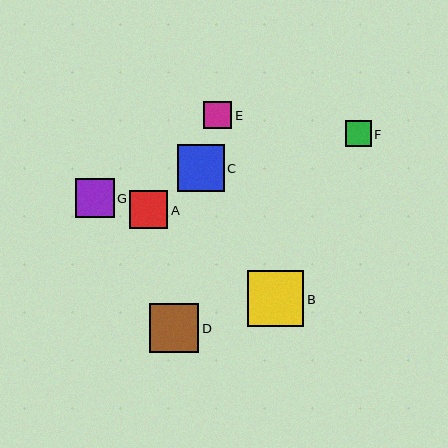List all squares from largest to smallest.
From largest to smallest: B, D, C, G, A, E, F.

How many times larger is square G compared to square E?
Square G is approximately 1.4 times the size of square E.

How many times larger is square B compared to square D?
Square B is approximately 1.1 times the size of square D.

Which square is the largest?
Square B is the largest with a size of approximately 56 pixels.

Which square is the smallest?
Square F is the smallest with a size of approximately 26 pixels.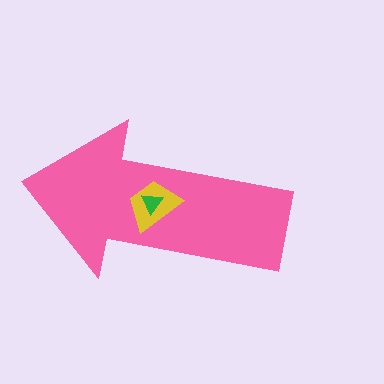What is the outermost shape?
The pink arrow.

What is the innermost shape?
The green triangle.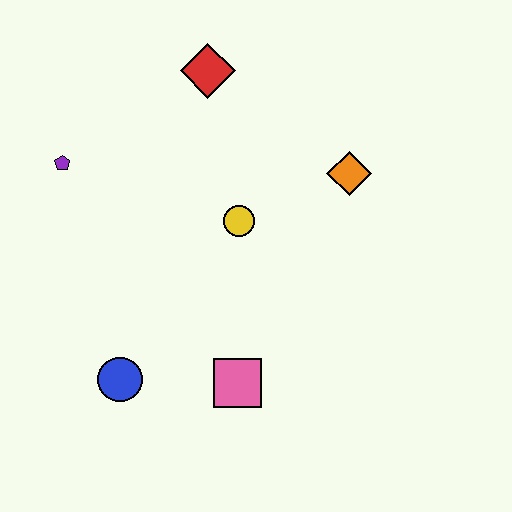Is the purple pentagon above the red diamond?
No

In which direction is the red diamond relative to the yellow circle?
The red diamond is above the yellow circle.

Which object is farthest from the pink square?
The red diamond is farthest from the pink square.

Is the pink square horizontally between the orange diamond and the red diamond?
Yes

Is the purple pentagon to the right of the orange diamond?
No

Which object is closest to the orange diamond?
The yellow circle is closest to the orange diamond.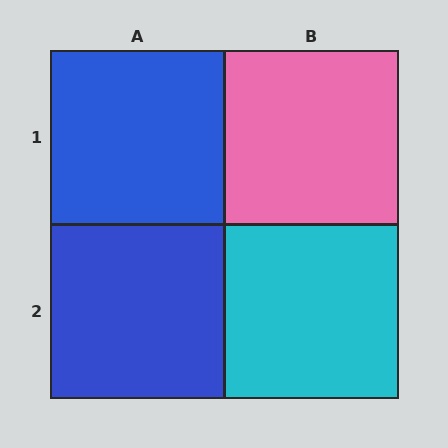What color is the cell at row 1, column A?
Blue.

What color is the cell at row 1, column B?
Pink.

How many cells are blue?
2 cells are blue.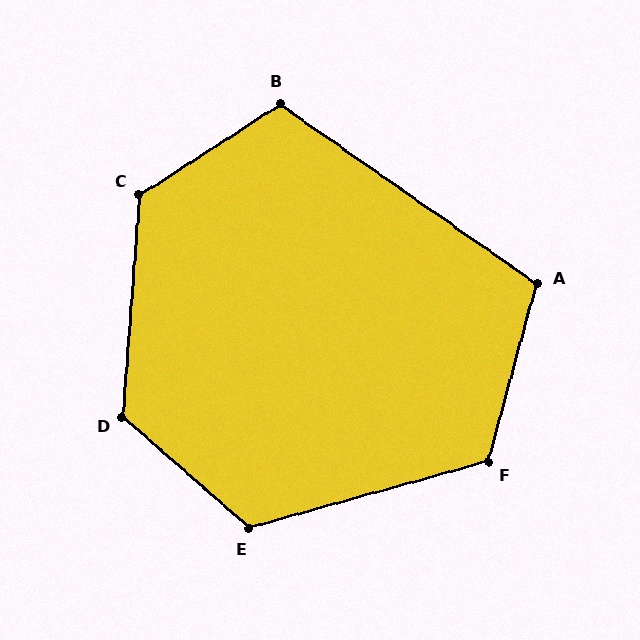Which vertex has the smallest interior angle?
A, at approximately 110 degrees.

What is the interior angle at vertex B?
Approximately 112 degrees (obtuse).